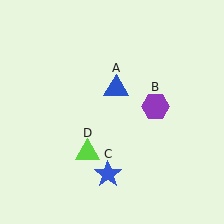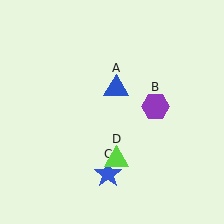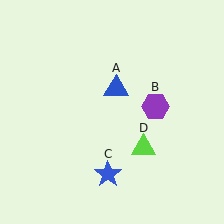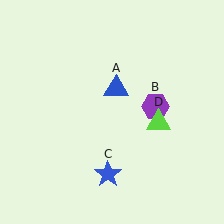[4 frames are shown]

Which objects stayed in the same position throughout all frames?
Blue triangle (object A) and purple hexagon (object B) and blue star (object C) remained stationary.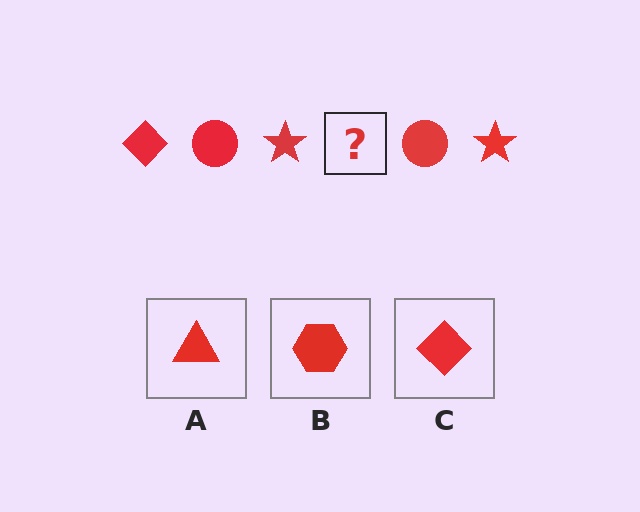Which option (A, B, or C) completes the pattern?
C.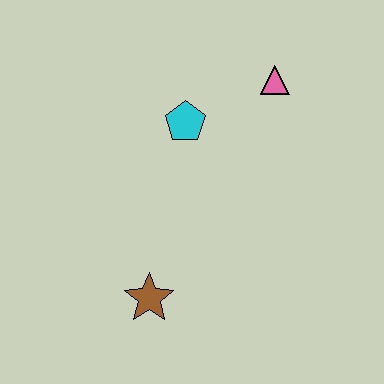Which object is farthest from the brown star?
The pink triangle is farthest from the brown star.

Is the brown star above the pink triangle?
No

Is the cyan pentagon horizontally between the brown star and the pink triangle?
Yes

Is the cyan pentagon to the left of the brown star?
No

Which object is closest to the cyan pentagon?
The pink triangle is closest to the cyan pentagon.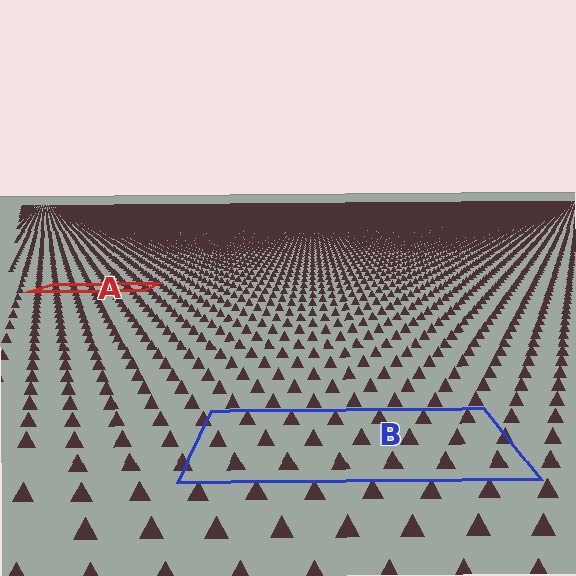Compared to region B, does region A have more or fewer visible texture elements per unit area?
Region A has more texture elements per unit area — they are packed more densely because it is farther away.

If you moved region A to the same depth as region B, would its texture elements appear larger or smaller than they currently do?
They would appear larger. At a closer depth, the same texture elements are projected at a bigger on-screen size.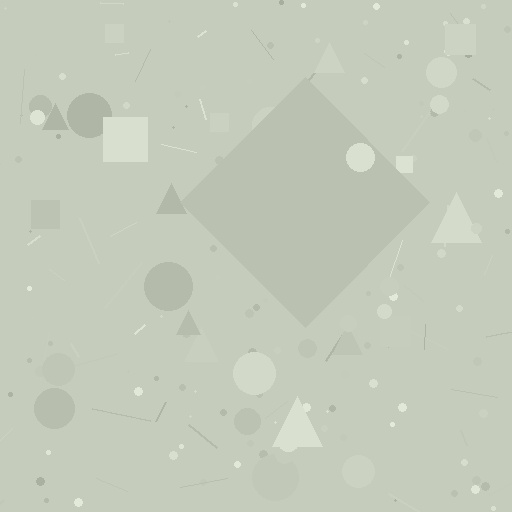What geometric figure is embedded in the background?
A diamond is embedded in the background.